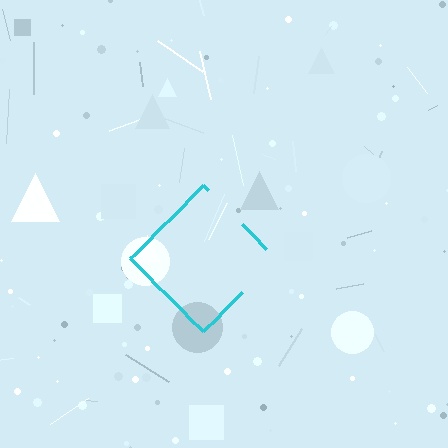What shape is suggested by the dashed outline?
The dashed outline suggests a diamond.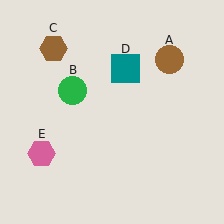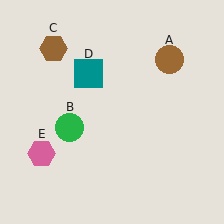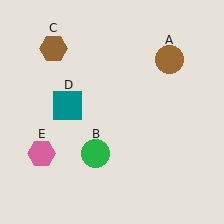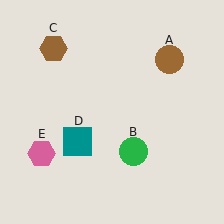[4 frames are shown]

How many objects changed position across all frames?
2 objects changed position: green circle (object B), teal square (object D).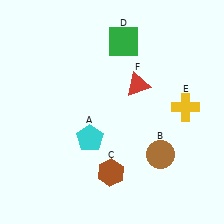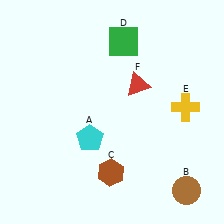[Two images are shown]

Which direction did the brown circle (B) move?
The brown circle (B) moved down.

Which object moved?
The brown circle (B) moved down.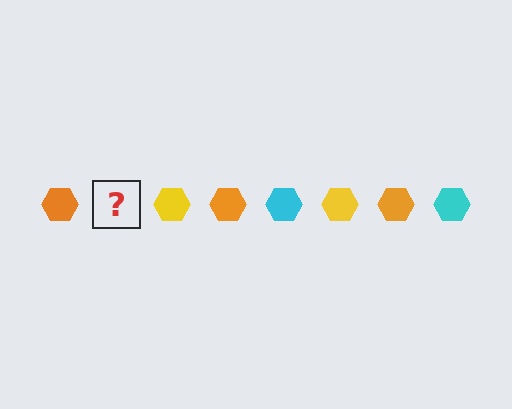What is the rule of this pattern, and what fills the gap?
The rule is that the pattern cycles through orange, cyan, yellow hexagons. The gap should be filled with a cyan hexagon.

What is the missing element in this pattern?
The missing element is a cyan hexagon.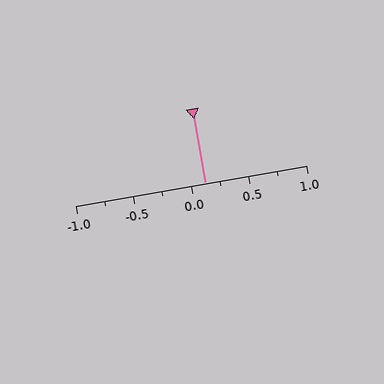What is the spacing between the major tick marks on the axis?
The major ticks are spaced 0.5 apart.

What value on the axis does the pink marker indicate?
The marker indicates approximately 0.12.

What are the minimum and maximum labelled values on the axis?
The axis runs from -1.0 to 1.0.